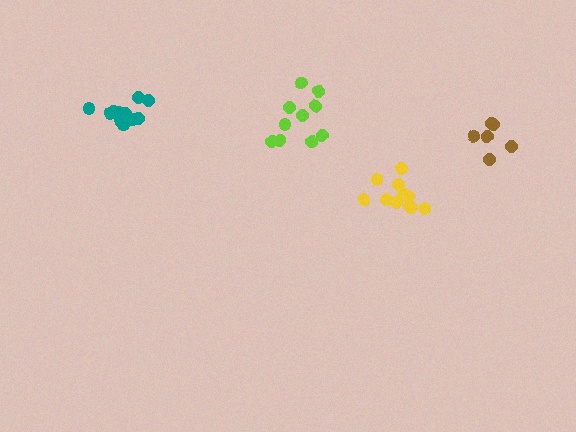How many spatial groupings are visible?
There are 4 spatial groupings.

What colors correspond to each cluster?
The clusters are colored: brown, lime, teal, yellow.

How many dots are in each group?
Group 1: 6 dots, Group 2: 10 dots, Group 3: 12 dots, Group 4: 11 dots (39 total).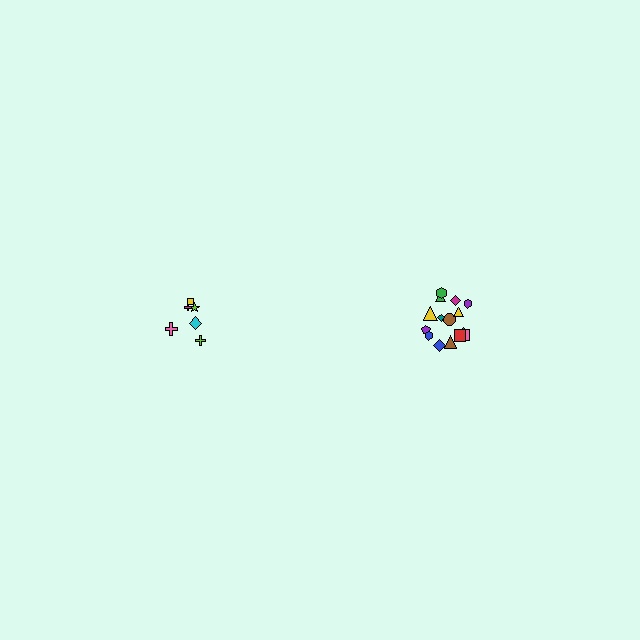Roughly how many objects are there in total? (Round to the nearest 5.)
Roughly 20 objects in total.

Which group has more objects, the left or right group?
The right group.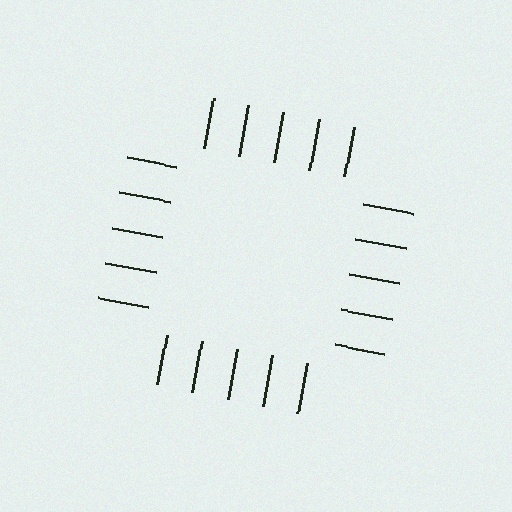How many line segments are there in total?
20 — 5 along each of the 4 edges.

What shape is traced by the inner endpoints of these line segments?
An illusory square — the line segments terminate on its edges but no continuous stroke is drawn.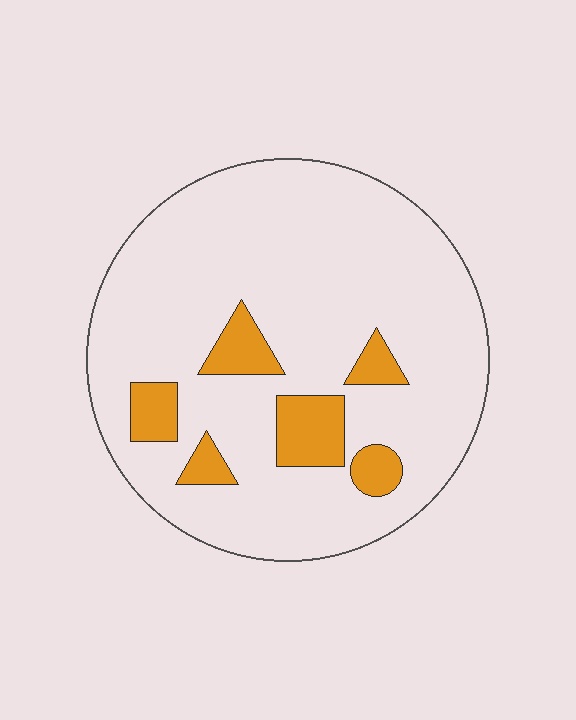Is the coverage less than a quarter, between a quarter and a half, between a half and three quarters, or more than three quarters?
Less than a quarter.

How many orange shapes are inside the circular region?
6.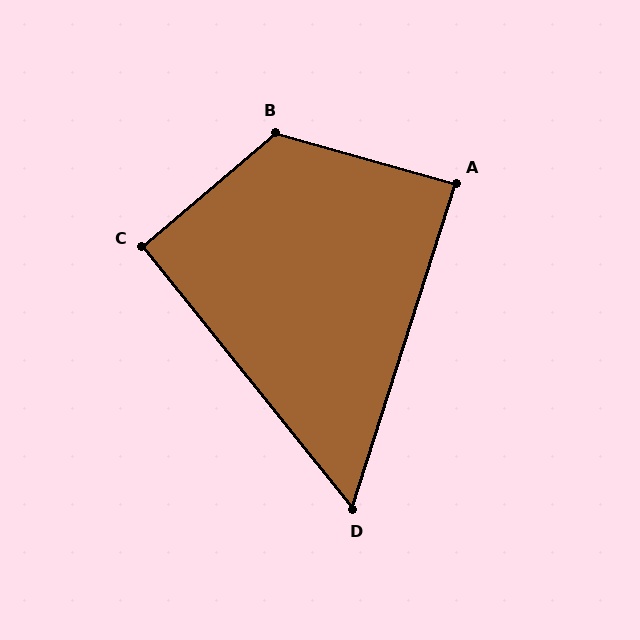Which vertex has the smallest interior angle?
D, at approximately 56 degrees.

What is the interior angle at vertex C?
Approximately 92 degrees (approximately right).